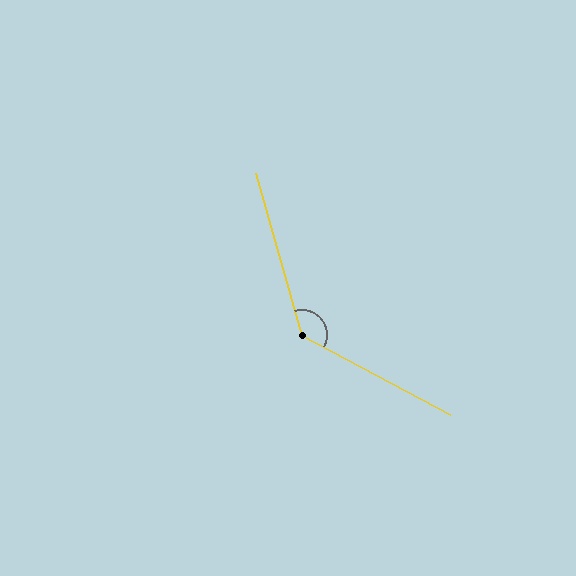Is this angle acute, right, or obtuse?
It is obtuse.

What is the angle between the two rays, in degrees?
Approximately 134 degrees.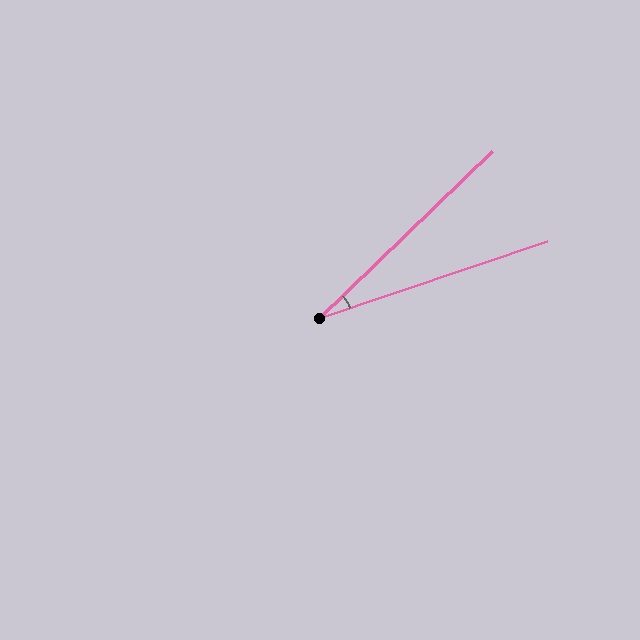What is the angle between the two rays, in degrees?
Approximately 25 degrees.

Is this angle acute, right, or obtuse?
It is acute.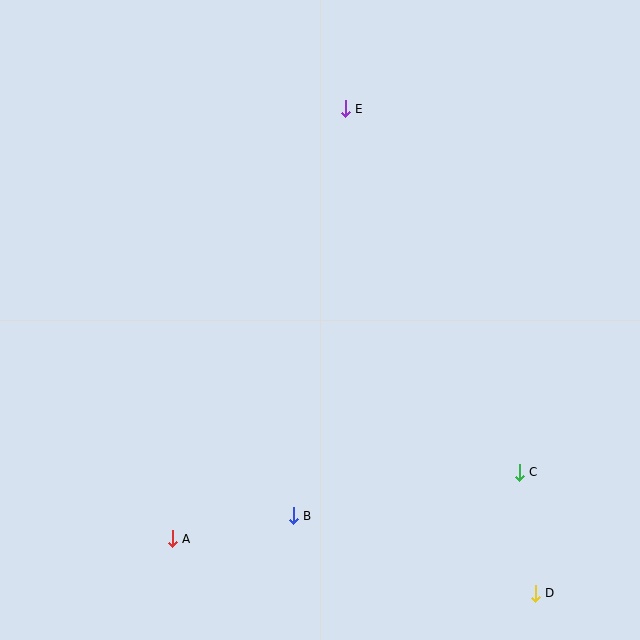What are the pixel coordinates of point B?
Point B is at (293, 516).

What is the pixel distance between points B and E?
The distance between B and E is 410 pixels.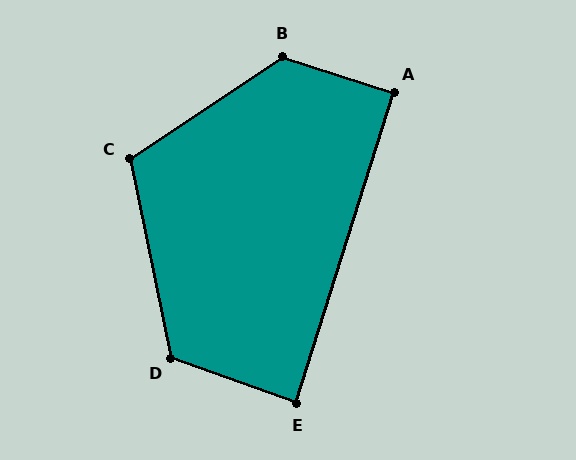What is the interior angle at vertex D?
Approximately 121 degrees (obtuse).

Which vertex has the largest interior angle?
B, at approximately 128 degrees.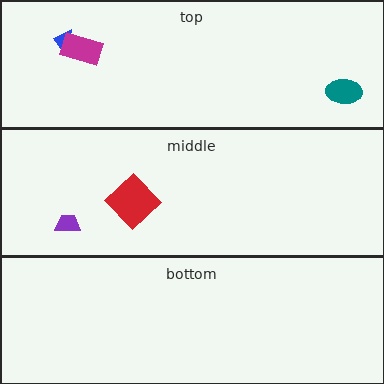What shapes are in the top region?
The blue arrow, the teal ellipse, the magenta rectangle.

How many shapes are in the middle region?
2.